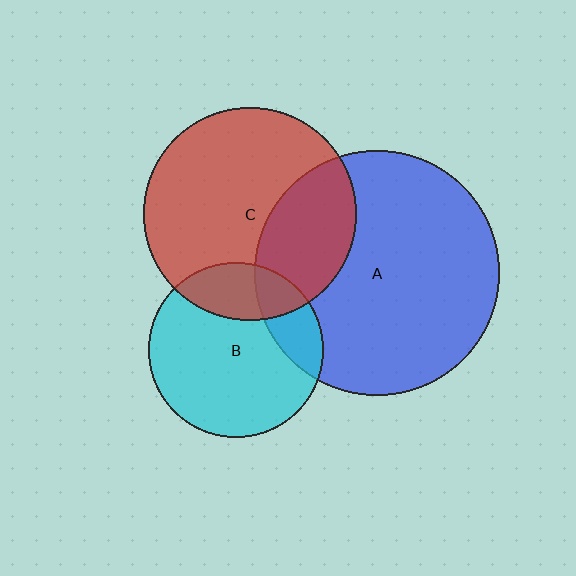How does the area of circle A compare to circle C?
Approximately 1.3 times.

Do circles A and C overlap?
Yes.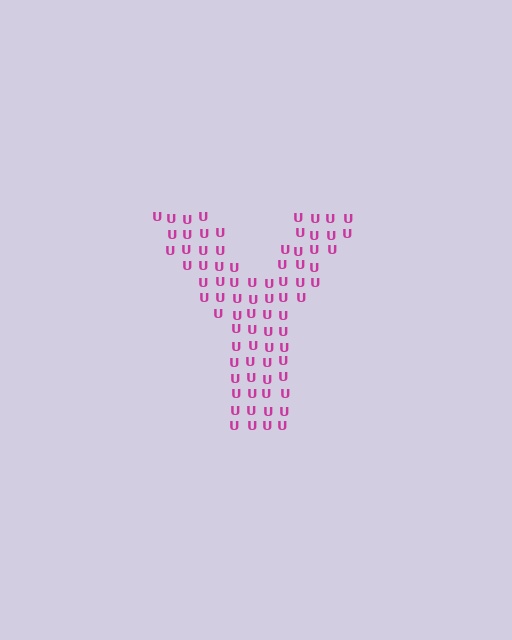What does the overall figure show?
The overall figure shows the letter Y.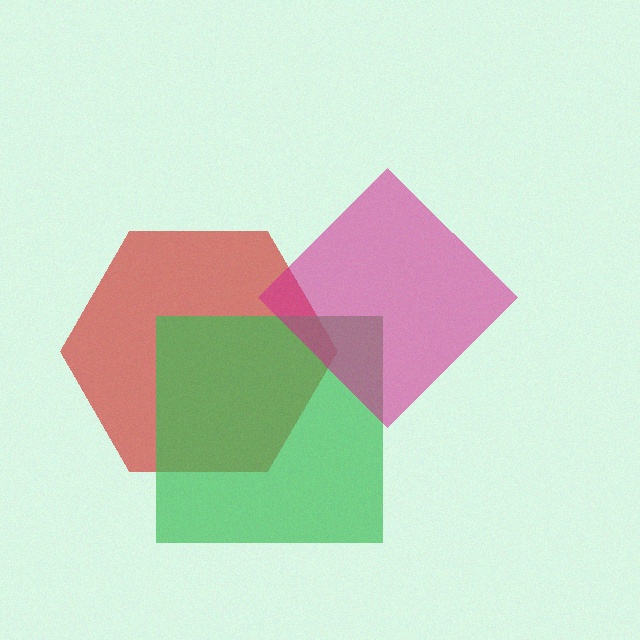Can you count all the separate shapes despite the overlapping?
Yes, there are 3 separate shapes.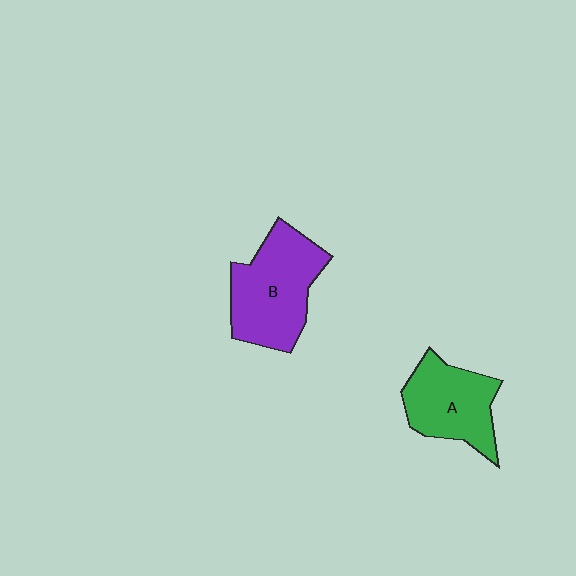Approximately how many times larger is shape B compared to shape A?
Approximately 1.3 times.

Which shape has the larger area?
Shape B (purple).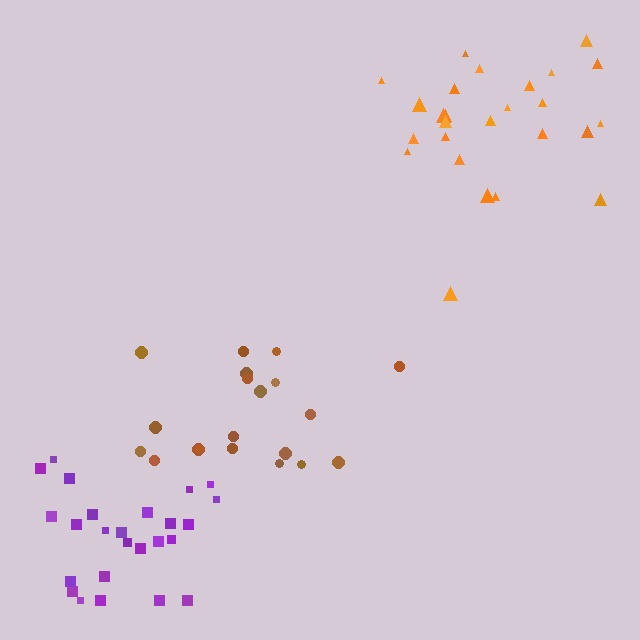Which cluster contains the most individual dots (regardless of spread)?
Orange (26).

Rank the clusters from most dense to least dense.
purple, brown, orange.